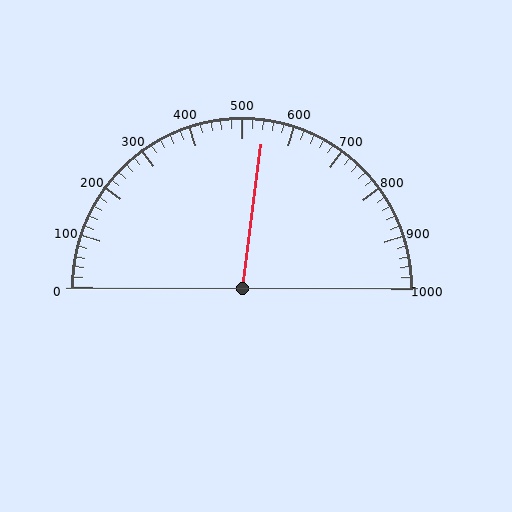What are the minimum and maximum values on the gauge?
The gauge ranges from 0 to 1000.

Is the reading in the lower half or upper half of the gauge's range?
The reading is in the upper half of the range (0 to 1000).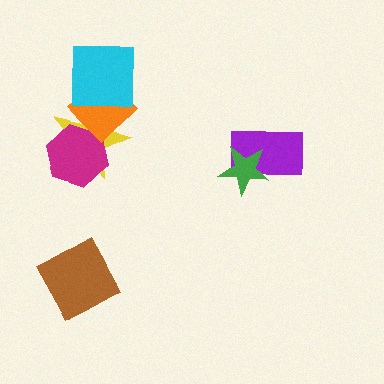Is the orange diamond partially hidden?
Yes, it is partially covered by another shape.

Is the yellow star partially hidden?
Yes, it is partially covered by another shape.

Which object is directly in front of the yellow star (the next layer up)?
The magenta hexagon is directly in front of the yellow star.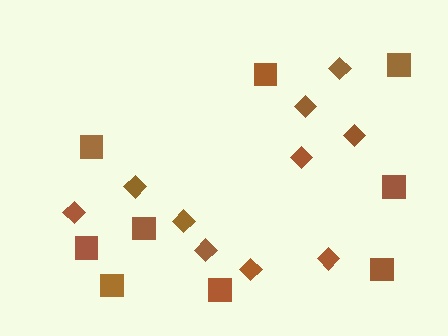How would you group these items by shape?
There are 2 groups: one group of diamonds (10) and one group of squares (9).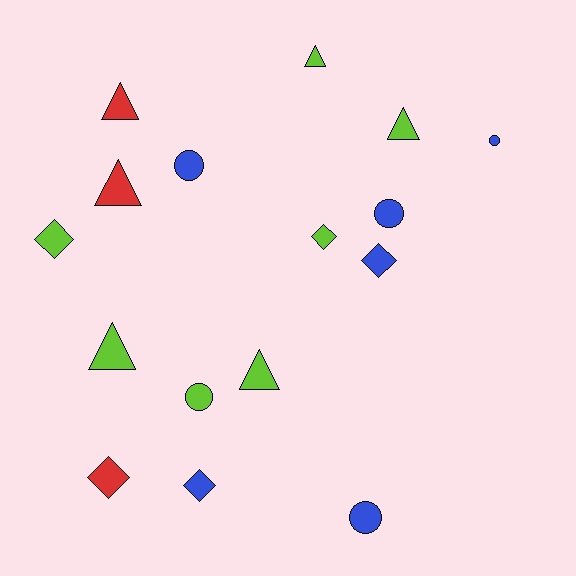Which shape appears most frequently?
Triangle, with 6 objects.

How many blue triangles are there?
There are no blue triangles.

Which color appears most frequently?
Lime, with 7 objects.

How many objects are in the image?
There are 16 objects.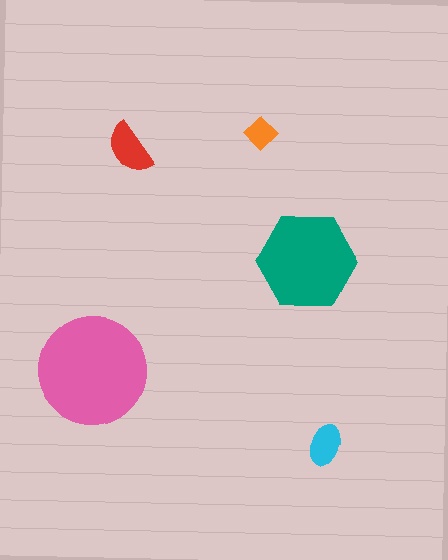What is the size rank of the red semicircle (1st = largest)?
3rd.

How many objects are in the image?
There are 5 objects in the image.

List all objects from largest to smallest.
The pink circle, the teal hexagon, the red semicircle, the cyan ellipse, the orange diamond.